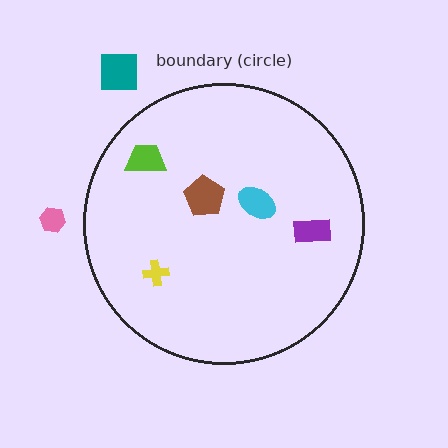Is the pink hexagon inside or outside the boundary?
Outside.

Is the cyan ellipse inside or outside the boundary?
Inside.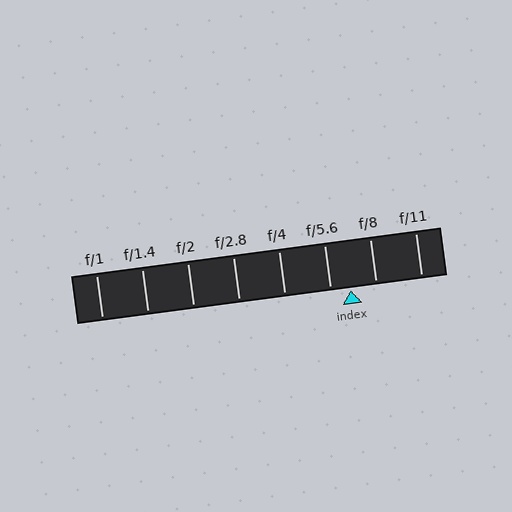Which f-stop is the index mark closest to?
The index mark is closest to f/5.6.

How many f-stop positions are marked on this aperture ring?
There are 8 f-stop positions marked.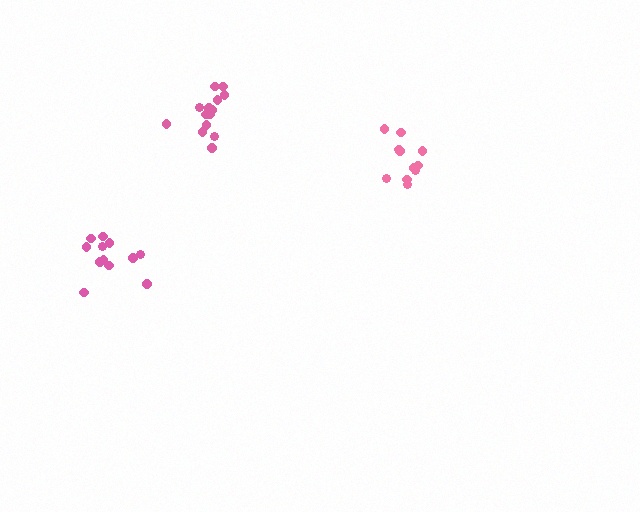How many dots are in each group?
Group 1: 14 dots, Group 2: 12 dots, Group 3: 11 dots (37 total).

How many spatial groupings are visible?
There are 3 spatial groupings.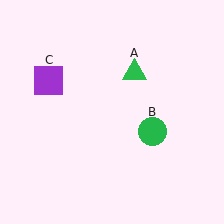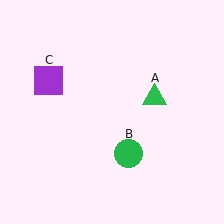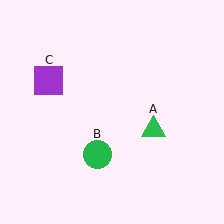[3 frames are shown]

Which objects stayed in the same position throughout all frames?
Purple square (object C) remained stationary.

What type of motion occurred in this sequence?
The green triangle (object A), green circle (object B) rotated clockwise around the center of the scene.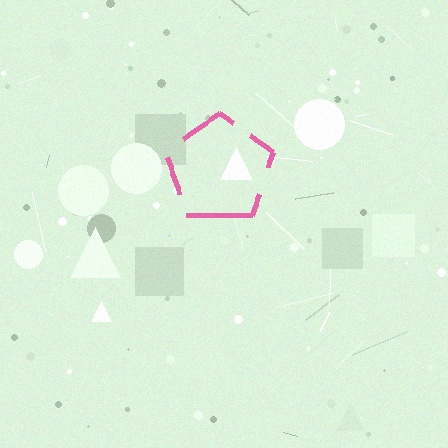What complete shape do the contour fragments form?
The contour fragments form a pentagon.